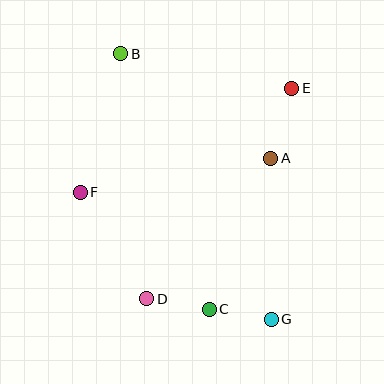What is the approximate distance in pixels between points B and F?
The distance between B and F is approximately 144 pixels.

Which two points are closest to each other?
Points C and G are closest to each other.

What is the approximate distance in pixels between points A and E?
The distance between A and E is approximately 73 pixels.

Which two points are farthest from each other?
Points B and G are farthest from each other.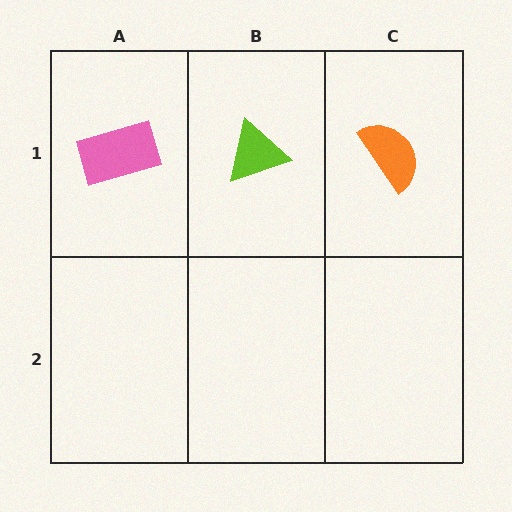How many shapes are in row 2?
0 shapes.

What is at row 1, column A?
A pink rectangle.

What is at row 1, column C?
An orange semicircle.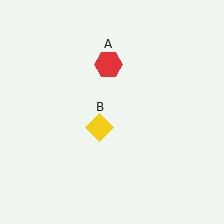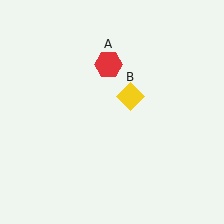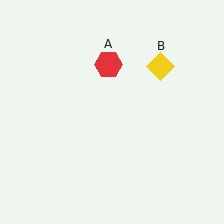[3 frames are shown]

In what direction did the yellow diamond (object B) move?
The yellow diamond (object B) moved up and to the right.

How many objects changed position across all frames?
1 object changed position: yellow diamond (object B).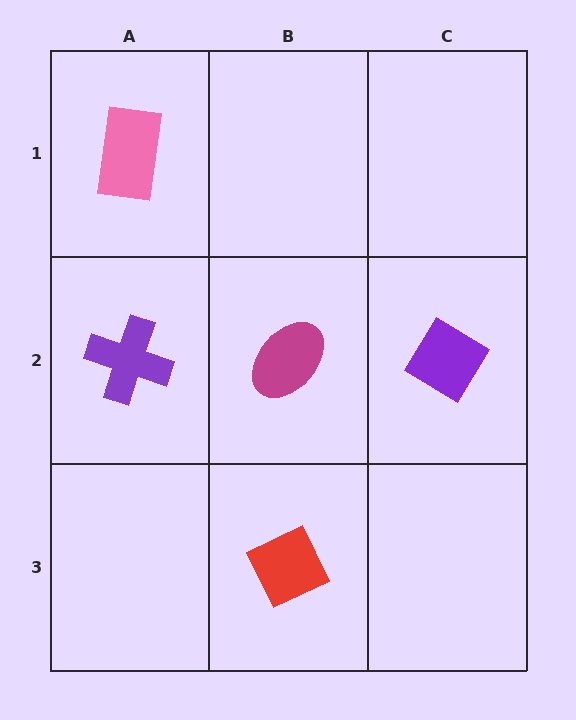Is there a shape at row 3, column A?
No, that cell is empty.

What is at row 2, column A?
A purple cross.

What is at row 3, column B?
A red diamond.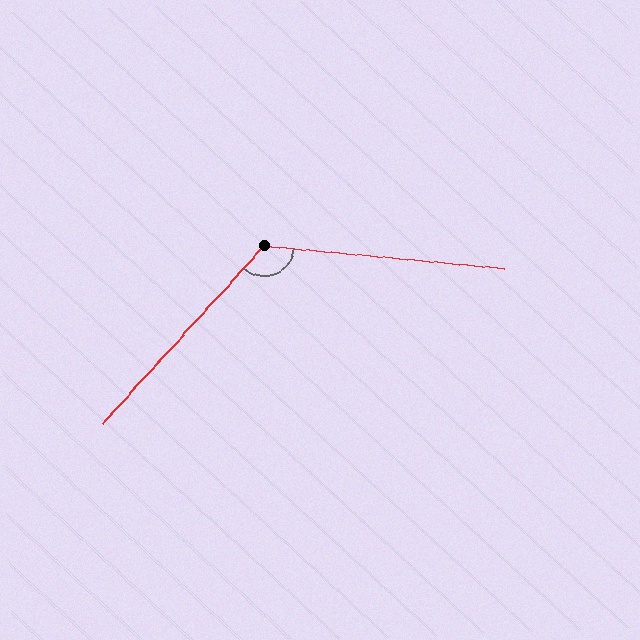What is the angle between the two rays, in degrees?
Approximately 127 degrees.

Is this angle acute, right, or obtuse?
It is obtuse.